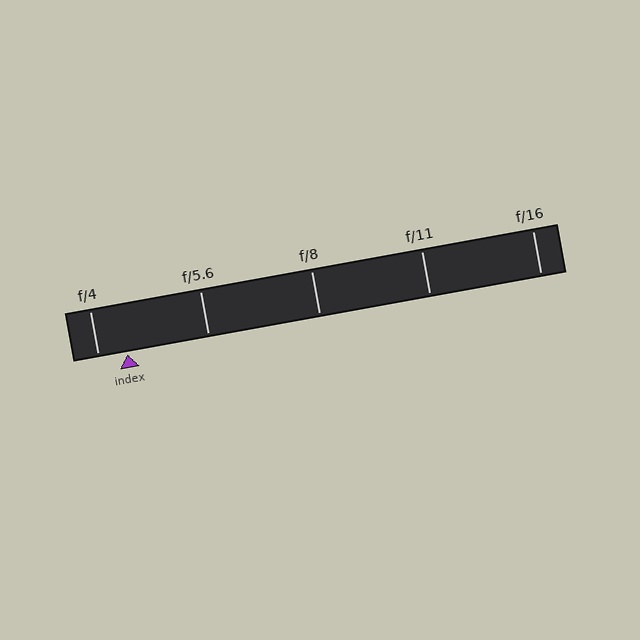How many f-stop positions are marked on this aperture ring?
There are 5 f-stop positions marked.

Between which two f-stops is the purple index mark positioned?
The index mark is between f/4 and f/5.6.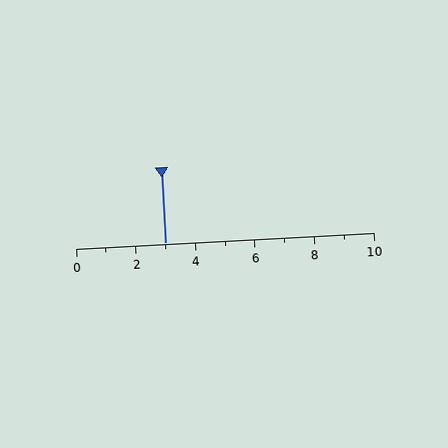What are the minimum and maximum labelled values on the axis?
The axis runs from 0 to 10.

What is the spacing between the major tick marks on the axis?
The major ticks are spaced 2 apart.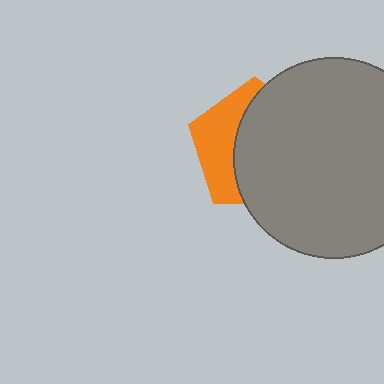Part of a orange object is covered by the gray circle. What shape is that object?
It is a pentagon.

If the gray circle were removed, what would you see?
You would see the complete orange pentagon.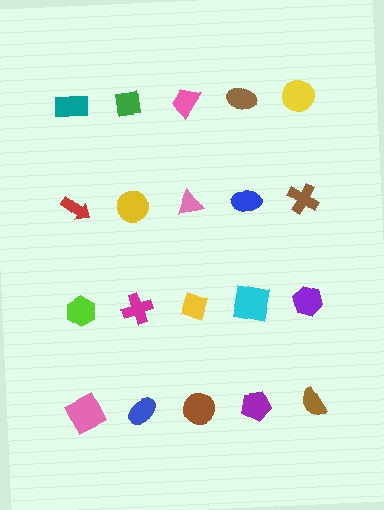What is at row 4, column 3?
A brown circle.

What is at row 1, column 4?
A brown ellipse.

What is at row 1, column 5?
A yellow circle.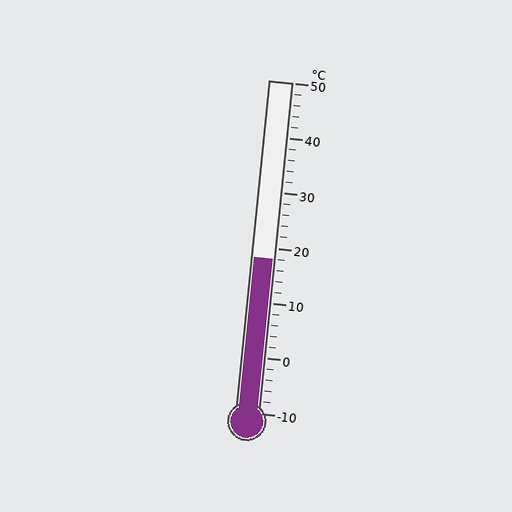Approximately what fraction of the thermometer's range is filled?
The thermometer is filled to approximately 45% of its range.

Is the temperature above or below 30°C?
The temperature is below 30°C.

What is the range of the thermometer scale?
The thermometer scale ranges from -10°C to 50°C.